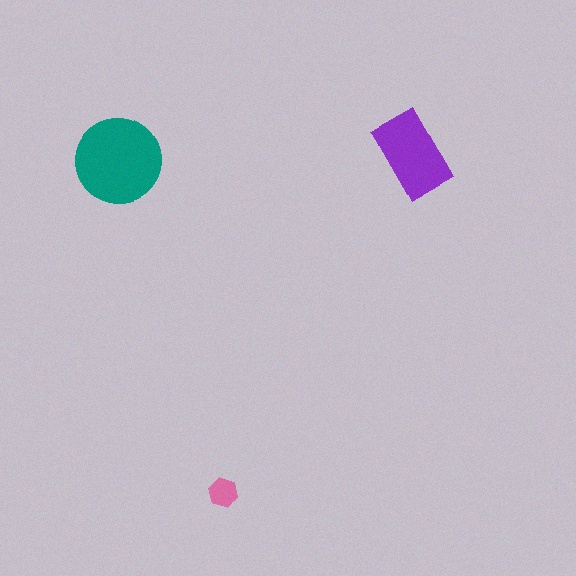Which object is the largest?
The teal circle.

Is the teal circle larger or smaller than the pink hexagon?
Larger.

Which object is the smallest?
The pink hexagon.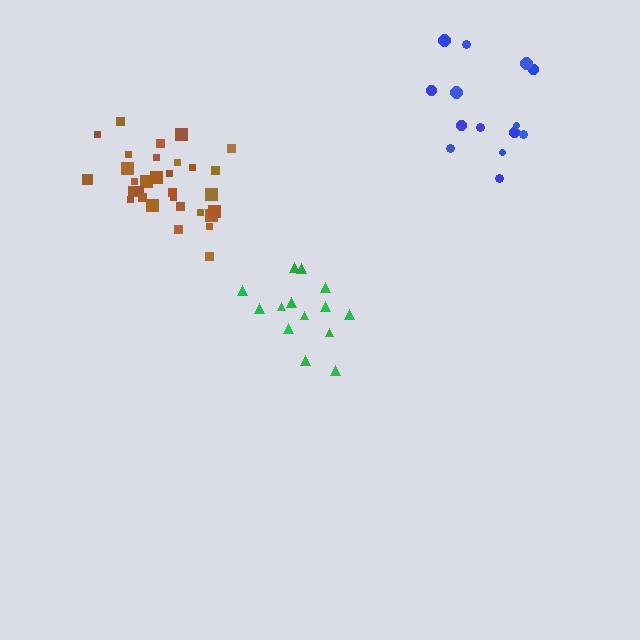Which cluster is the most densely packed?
Brown.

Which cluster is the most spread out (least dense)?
Blue.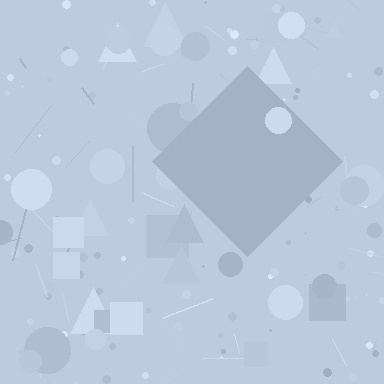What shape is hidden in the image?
A diamond is hidden in the image.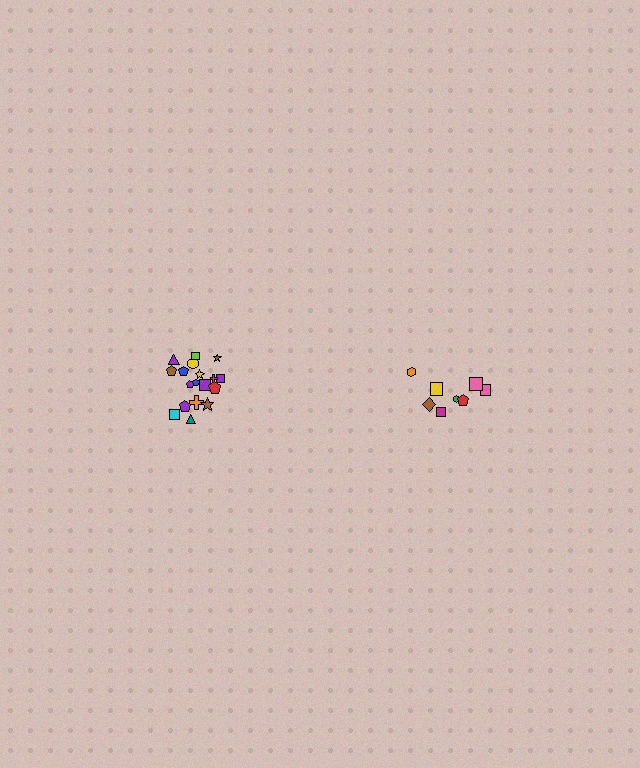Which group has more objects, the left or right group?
The left group.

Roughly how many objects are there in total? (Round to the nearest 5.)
Roughly 25 objects in total.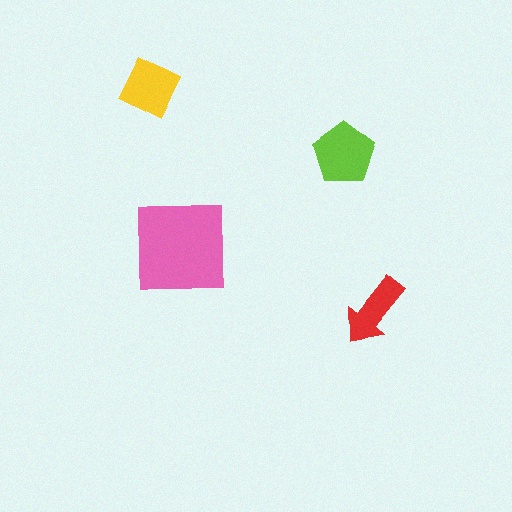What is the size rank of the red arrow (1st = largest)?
4th.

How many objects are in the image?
There are 4 objects in the image.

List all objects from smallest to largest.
The red arrow, the yellow diamond, the lime pentagon, the pink square.